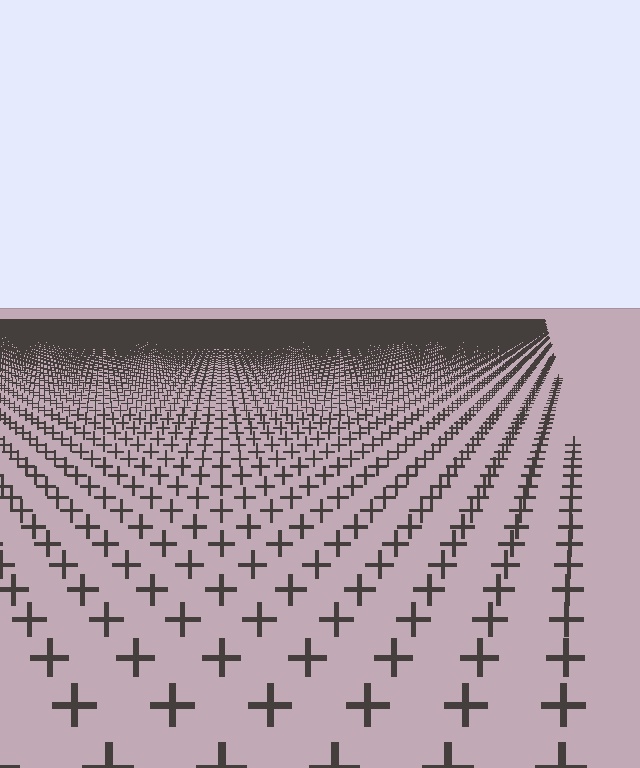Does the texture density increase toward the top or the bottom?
Density increases toward the top.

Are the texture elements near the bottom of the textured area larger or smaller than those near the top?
Larger. Near the bottom, elements are closer to the viewer and appear at a bigger on-screen size.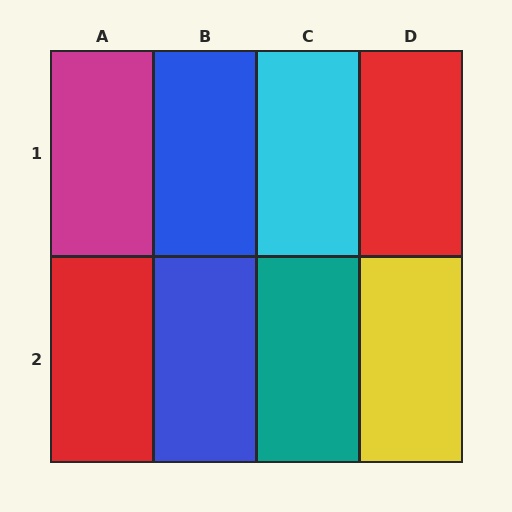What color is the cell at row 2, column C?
Teal.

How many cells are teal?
1 cell is teal.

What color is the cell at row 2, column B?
Blue.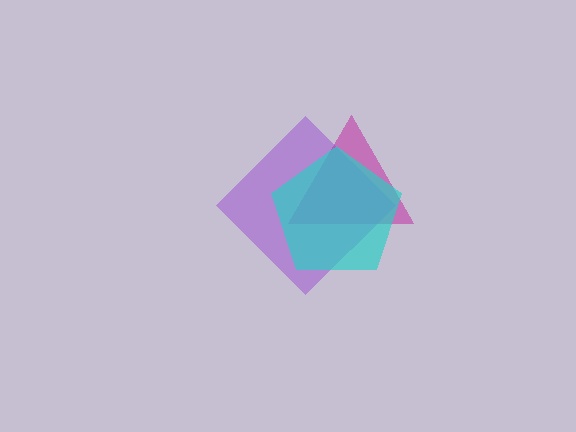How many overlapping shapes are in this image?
There are 3 overlapping shapes in the image.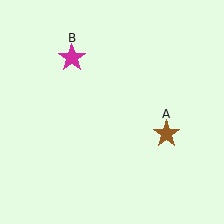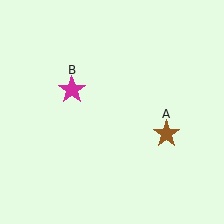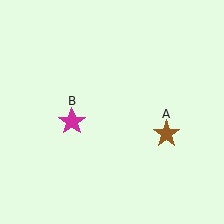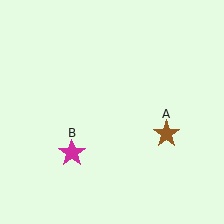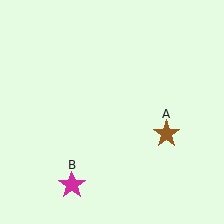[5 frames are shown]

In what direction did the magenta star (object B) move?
The magenta star (object B) moved down.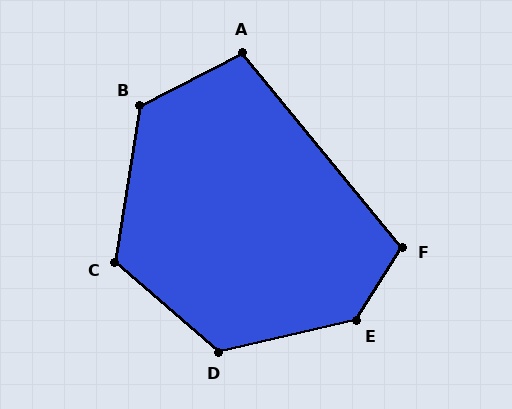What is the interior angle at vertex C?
Approximately 122 degrees (obtuse).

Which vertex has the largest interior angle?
E, at approximately 136 degrees.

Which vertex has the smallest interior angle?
A, at approximately 102 degrees.